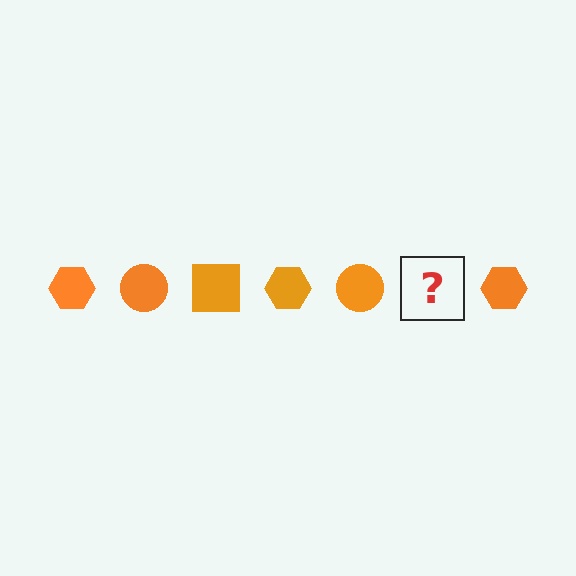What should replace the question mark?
The question mark should be replaced with an orange square.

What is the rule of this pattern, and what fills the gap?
The rule is that the pattern cycles through hexagon, circle, square shapes in orange. The gap should be filled with an orange square.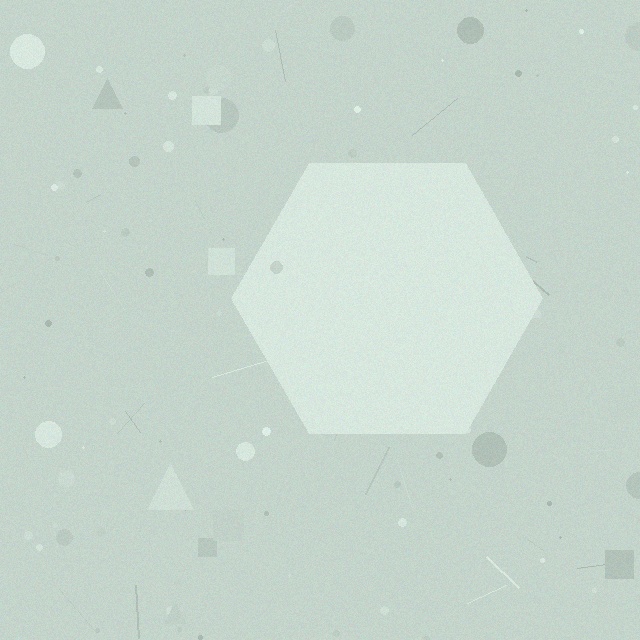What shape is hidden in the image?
A hexagon is hidden in the image.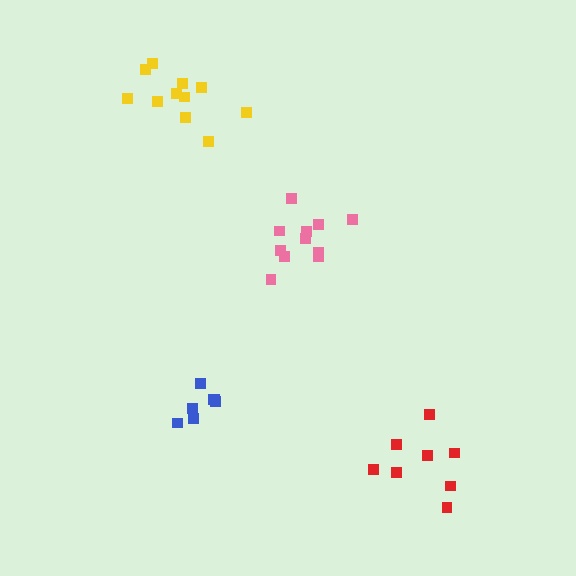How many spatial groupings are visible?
There are 4 spatial groupings.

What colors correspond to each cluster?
The clusters are colored: red, blue, pink, yellow.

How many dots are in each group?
Group 1: 8 dots, Group 2: 7 dots, Group 3: 11 dots, Group 4: 11 dots (37 total).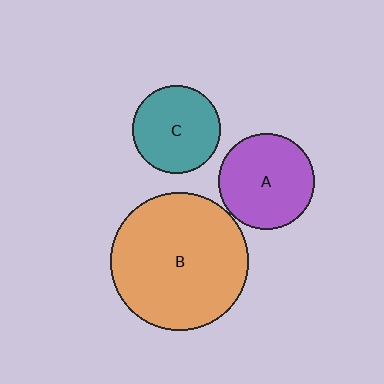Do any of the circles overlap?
No, none of the circles overlap.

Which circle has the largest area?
Circle B (orange).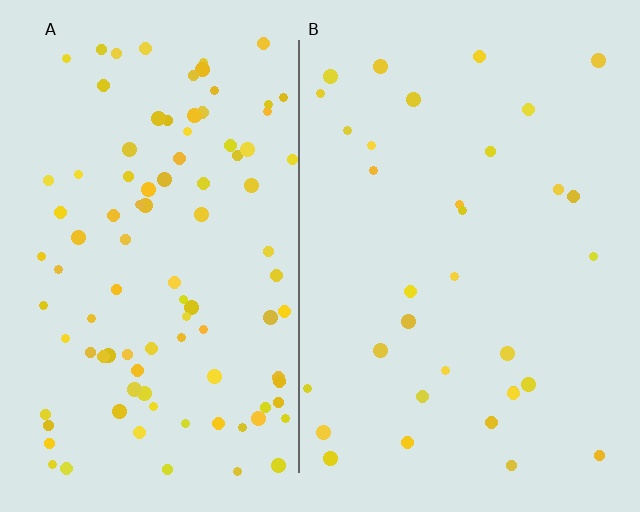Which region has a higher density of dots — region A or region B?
A (the left).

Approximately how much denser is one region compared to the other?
Approximately 3.0× — region A over region B.